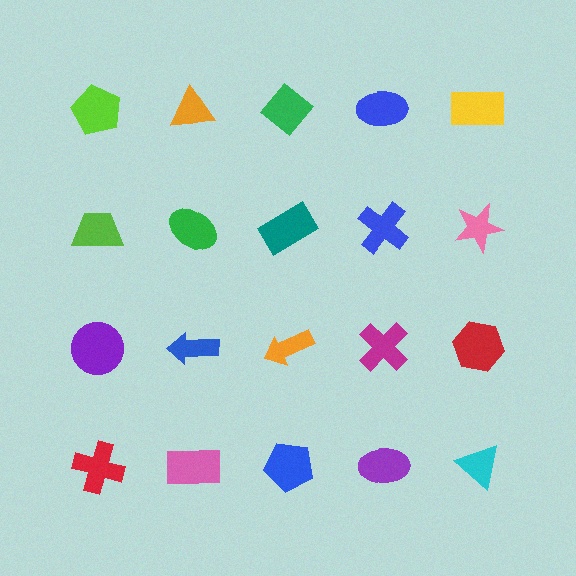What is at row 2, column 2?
A green ellipse.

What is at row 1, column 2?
An orange triangle.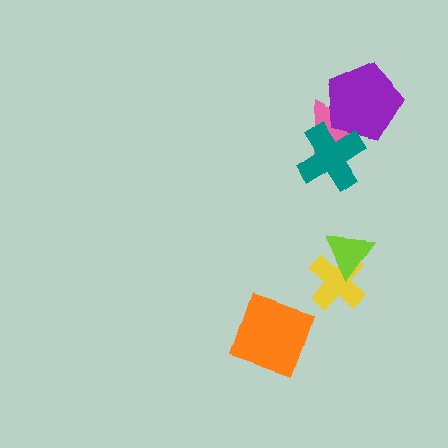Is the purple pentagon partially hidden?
Yes, it is partially covered by another shape.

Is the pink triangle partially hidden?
Yes, it is partially covered by another shape.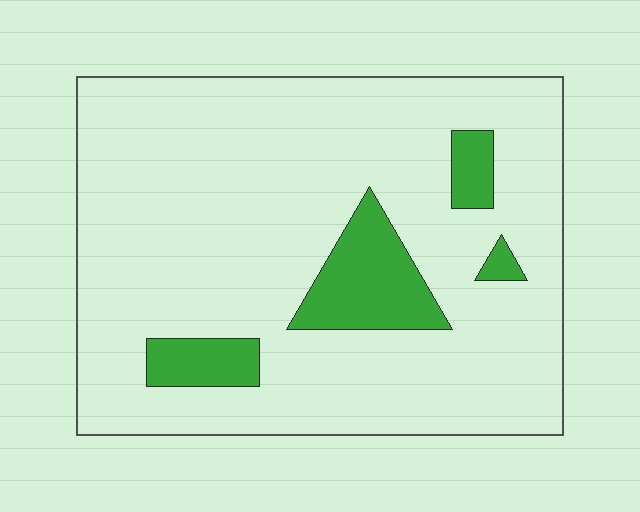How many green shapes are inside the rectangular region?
4.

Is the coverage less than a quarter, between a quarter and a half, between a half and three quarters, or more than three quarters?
Less than a quarter.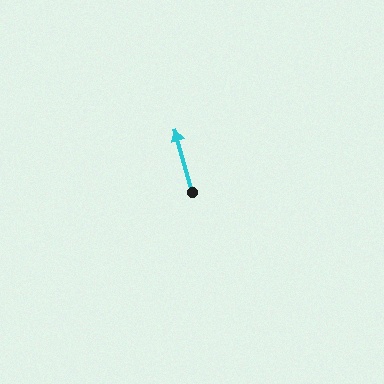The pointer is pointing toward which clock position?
Roughly 11 o'clock.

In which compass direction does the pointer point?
North.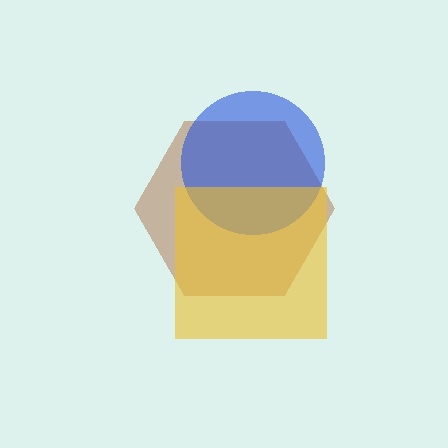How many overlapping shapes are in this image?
There are 3 overlapping shapes in the image.